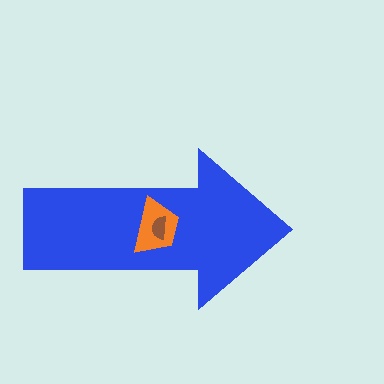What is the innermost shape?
The brown semicircle.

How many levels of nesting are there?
3.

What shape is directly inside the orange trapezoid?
The brown semicircle.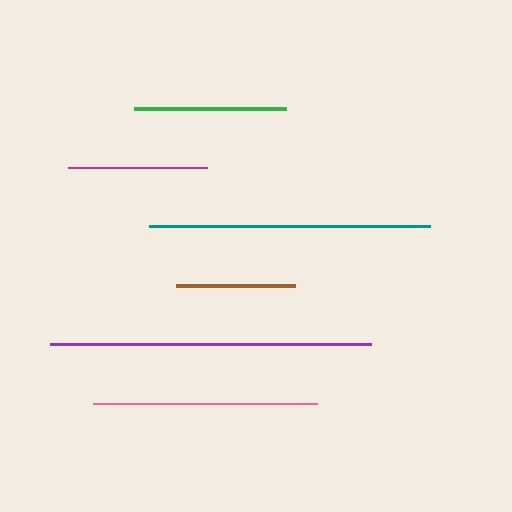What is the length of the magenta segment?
The magenta segment is approximately 139 pixels long.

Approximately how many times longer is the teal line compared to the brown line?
The teal line is approximately 2.3 times the length of the brown line.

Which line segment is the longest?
The purple line is the longest at approximately 320 pixels.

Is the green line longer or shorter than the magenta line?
The green line is longer than the magenta line.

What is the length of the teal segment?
The teal segment is approximately 281 pixels long.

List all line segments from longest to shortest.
From longest to shortest: purple, teal, pink, green, magenta, brown.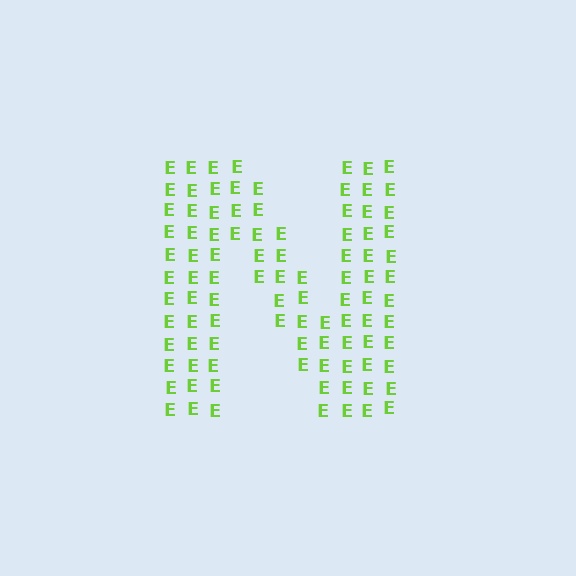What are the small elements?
The small elements are letter E's.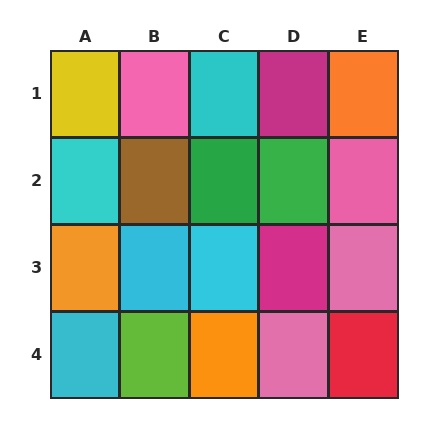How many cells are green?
2 cells are green.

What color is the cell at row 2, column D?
Green.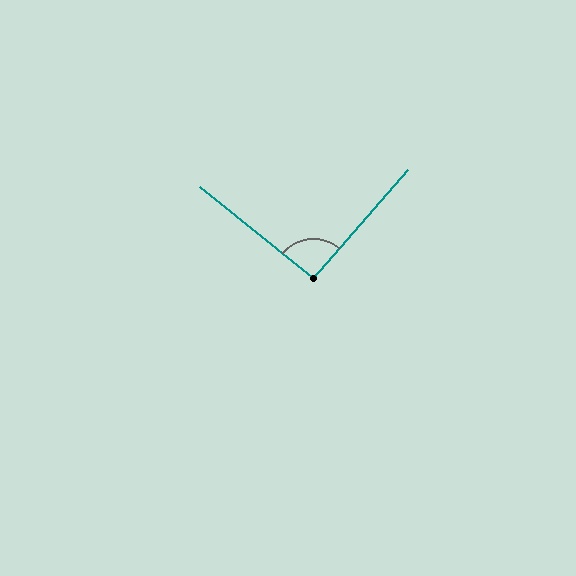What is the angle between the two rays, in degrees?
Approximately 92 degrees.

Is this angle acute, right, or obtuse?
It is approximately a right angle.